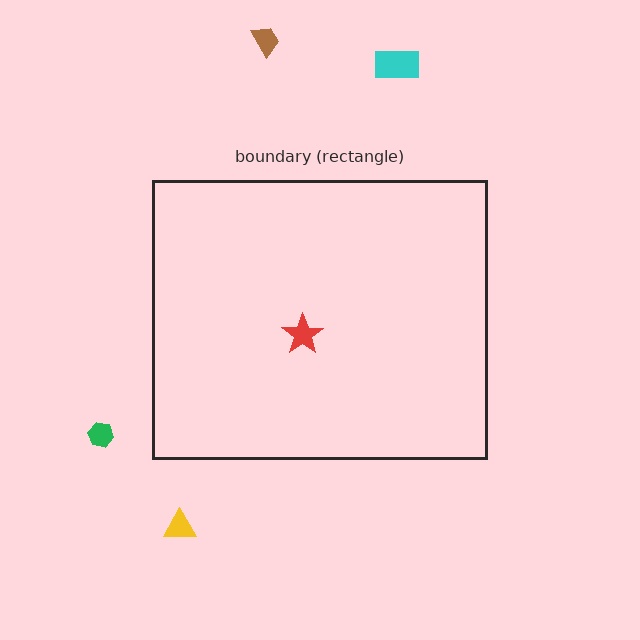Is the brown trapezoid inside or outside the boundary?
Outside.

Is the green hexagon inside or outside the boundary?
Outside.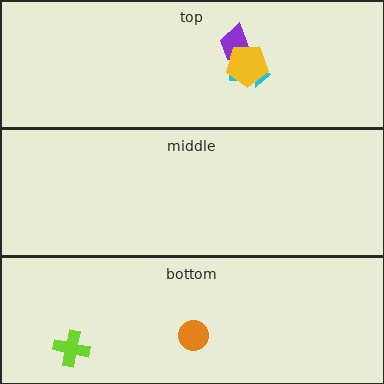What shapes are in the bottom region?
The orange circle, the lime cross.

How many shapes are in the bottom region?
2.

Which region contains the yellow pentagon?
The top region.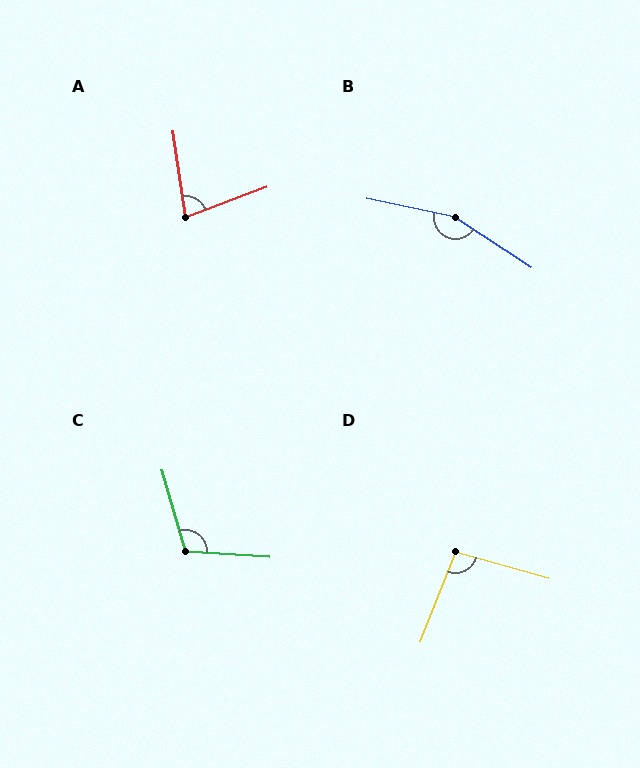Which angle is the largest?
B, at approximately 159 degrees.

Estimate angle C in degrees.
Approximately 109 degrees.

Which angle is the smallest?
A, at approximately 77 degrees.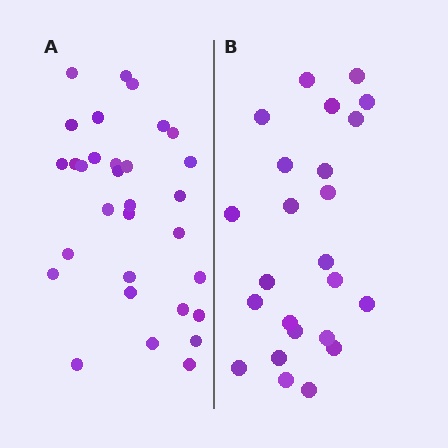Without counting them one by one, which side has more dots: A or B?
Region A (the left region) has more dots.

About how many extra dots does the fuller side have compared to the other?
Region A has roughly 8 or so more dots than region B.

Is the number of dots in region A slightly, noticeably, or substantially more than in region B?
Region A has noticeably more, but not dramatically so. The ratio is roughly 1.3 to 1.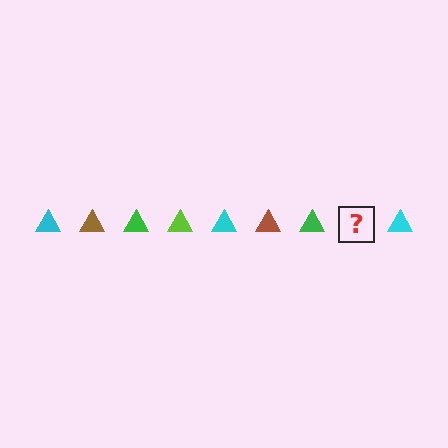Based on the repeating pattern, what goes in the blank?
The blank should be a lime triangle.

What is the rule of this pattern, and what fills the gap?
The rule is that the pattern cycles through cyan, brown, green, lime triangles. The gap should be filled with a lime triangle.